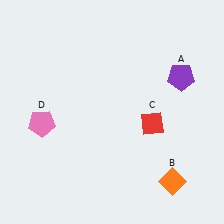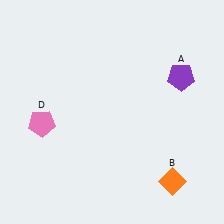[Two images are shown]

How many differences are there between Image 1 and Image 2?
There is 1 difference between the two images.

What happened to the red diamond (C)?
The red diamond (C) was removed in Image 2. It was in the bottom-right area of Image 1.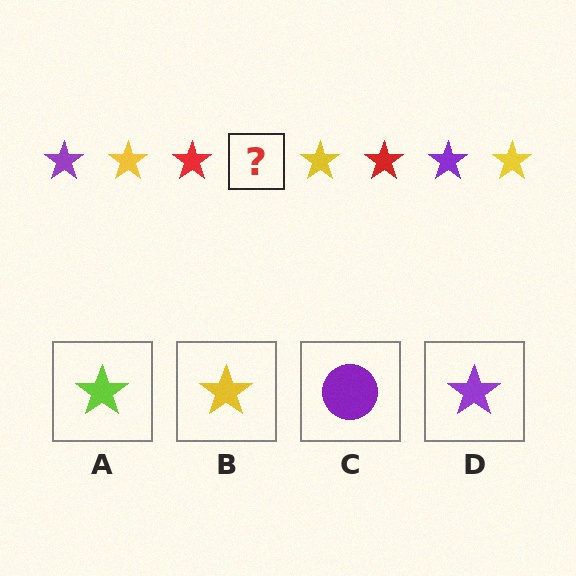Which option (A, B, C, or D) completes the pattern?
D.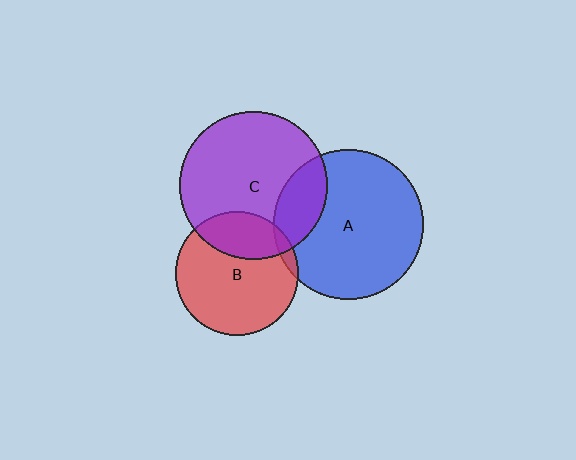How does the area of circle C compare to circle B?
Approximately 1.4 times.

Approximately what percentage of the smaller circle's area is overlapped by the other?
Approximately 25%.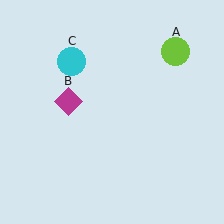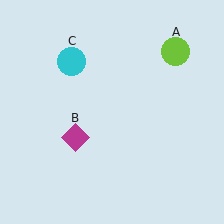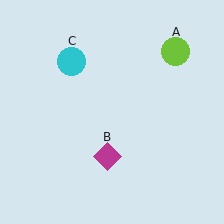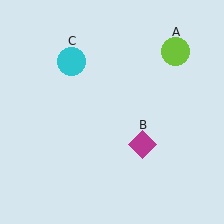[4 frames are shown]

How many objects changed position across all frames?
1 object changed position: magenta diamond (object B).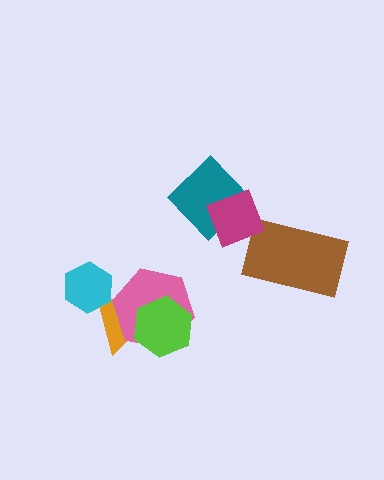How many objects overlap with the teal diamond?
1 object overlaps with the teal diamond.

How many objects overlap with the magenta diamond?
2 objects overlap with the magenta diamond.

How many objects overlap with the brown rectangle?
1 object overlaps with the brown rectangle.